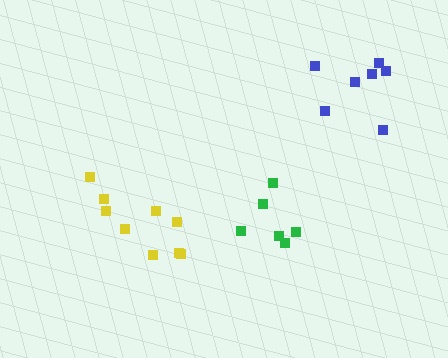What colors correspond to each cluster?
The clusters are colored: green, blue, yellow.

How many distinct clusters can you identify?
There are 3 distinct clusters.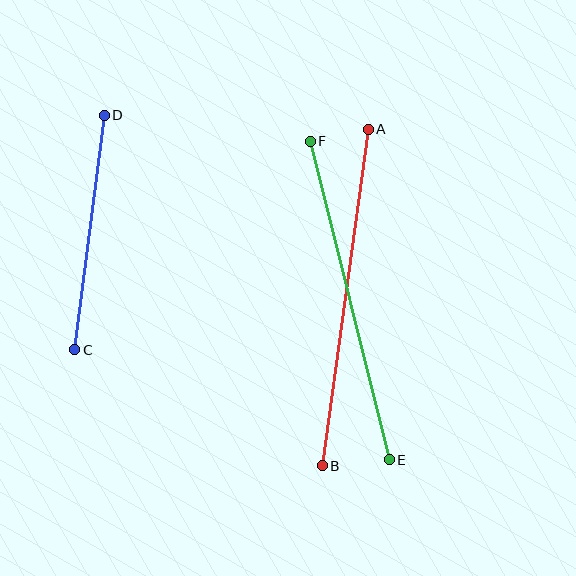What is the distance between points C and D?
The distance is approximately 236 pixels.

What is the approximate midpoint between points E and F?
The midpoint is at approximately (350, 300) pixels.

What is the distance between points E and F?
The distance is approximately 328 pixels.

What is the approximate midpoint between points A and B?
The midpoint is at approximately (345, 298) pixels.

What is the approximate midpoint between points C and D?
The midpoint is at approximately (89, 232) pixels.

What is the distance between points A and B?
The distance is approximately 340 pixels.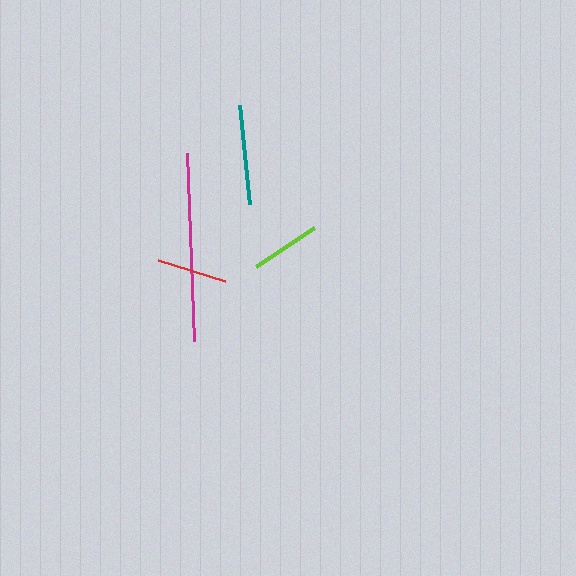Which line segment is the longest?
The magenta line is the longest at approximately 189 pixels.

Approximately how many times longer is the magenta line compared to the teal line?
The magenta line is approximately 1.9 times the length of the teal line.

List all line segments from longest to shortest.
From longest to shortest: magenta, teal, red, lime.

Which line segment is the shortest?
The lime line is the shortest at approximately 70 pixels.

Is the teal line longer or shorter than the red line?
The teal line is longer than the red line.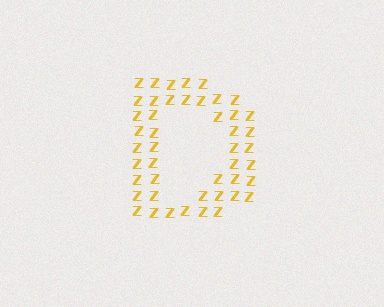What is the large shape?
The large shape is the letter D.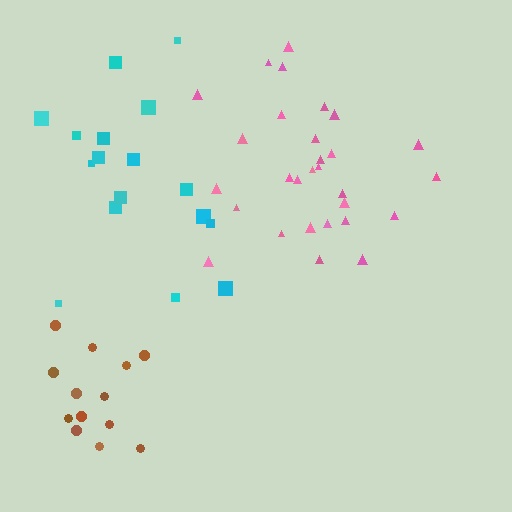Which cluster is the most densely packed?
Brown.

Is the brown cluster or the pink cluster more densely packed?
Brown.